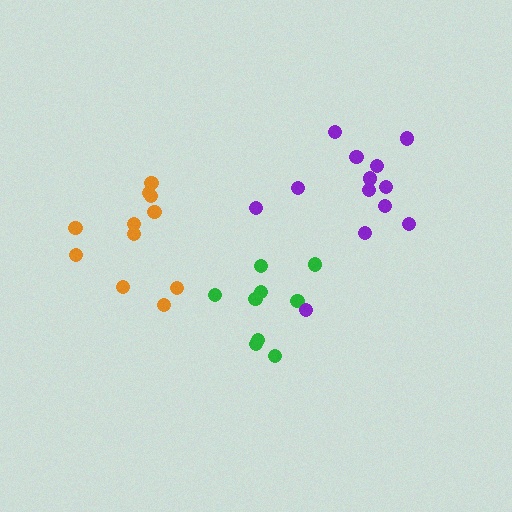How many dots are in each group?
Group 1: 9 dots, Group 2: 13 dots, Group 3: 11 dots (33 total).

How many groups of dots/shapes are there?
There are 3 groups.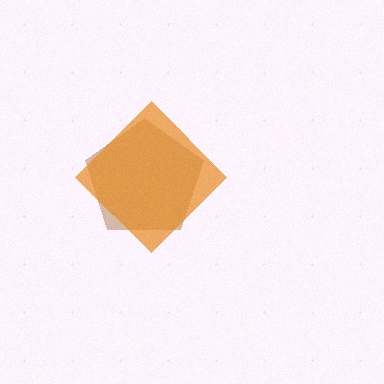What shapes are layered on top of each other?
The layered shapes are: a brown pentagon, an orange diamond.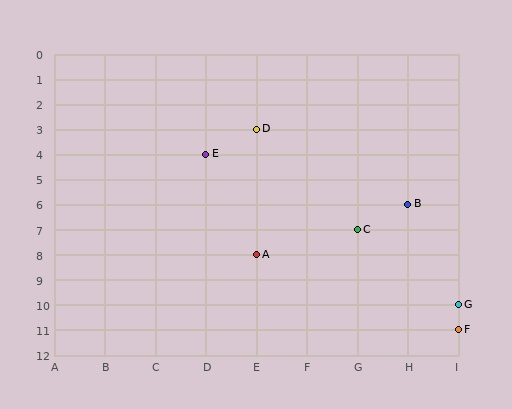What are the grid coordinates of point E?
Point E is at grid coordinates (D, 4).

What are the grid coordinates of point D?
Point D is at grid coordinates (E, 3).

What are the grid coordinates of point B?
Point B is at grid coordinates (H, 6).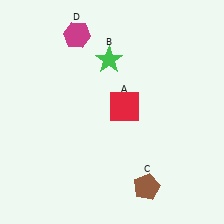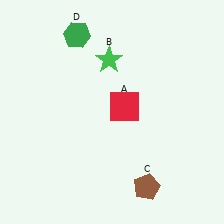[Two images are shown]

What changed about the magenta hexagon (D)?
In Image 1, D is magenta. In Image 2, it changed to green.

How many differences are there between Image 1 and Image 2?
There is 1 difference between the two images.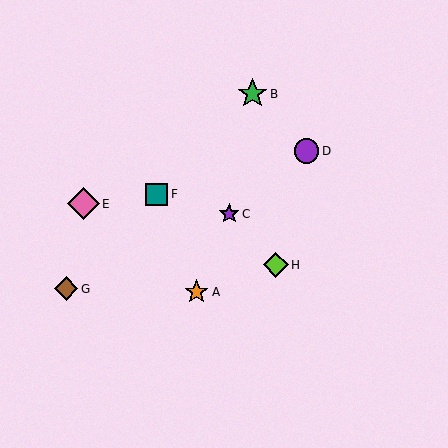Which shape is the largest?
The pink diamond (labeled E) is the largest.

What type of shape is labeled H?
Shape H is a lime diamond.